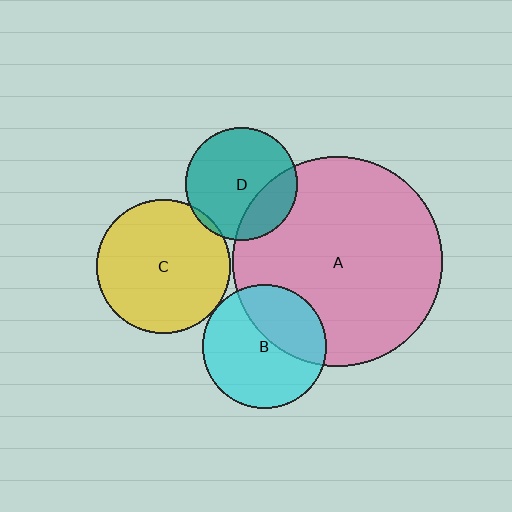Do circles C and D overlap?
Yes.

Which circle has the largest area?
Circle A (pink).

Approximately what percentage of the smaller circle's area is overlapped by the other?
Approximately 5%.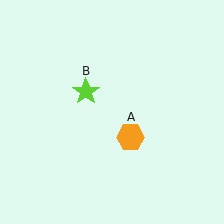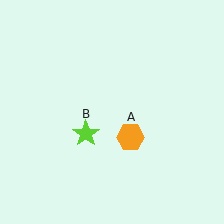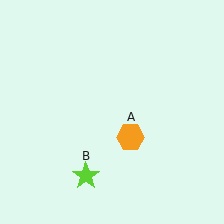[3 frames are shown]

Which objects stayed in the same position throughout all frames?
Orange hexagon (object A) remained stationary.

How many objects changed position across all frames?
1 object changed position: lime star (object B).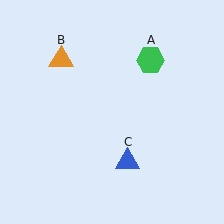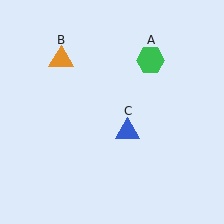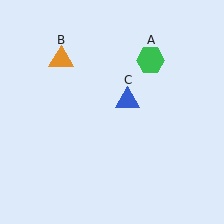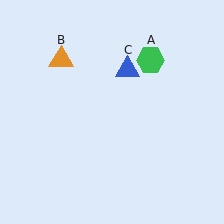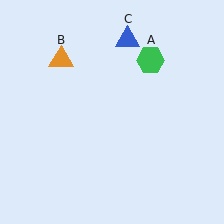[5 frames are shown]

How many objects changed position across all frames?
1 object changed position: blue triangle (object C).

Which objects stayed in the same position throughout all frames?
Green hexagon (object A) and orange triangle (object B) remained stationary.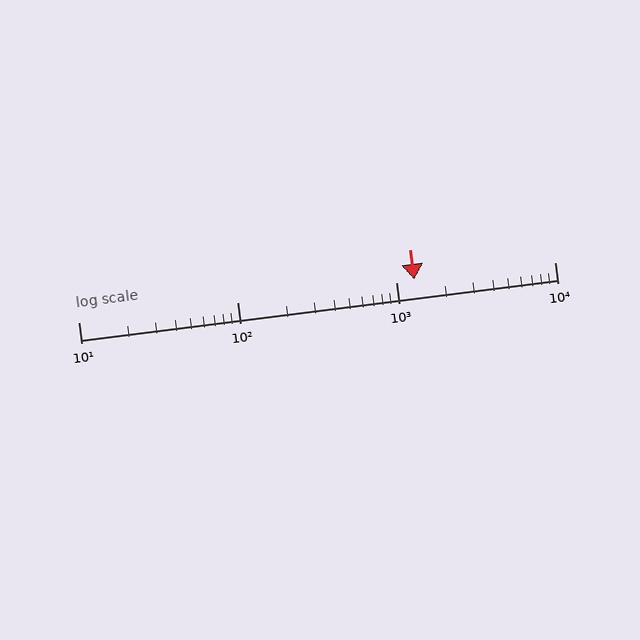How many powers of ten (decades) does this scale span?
The scale spans 3 decades, from 10 to 10000.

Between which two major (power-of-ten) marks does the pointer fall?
The pointer is between 1000 and 10000.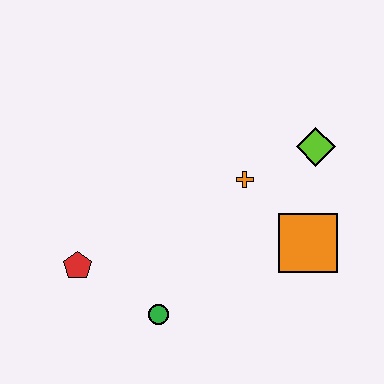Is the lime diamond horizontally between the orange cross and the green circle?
No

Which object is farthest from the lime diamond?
The red pentagon is farthest from the lime diamond.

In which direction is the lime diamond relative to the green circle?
The lime diamond is above the green circle.